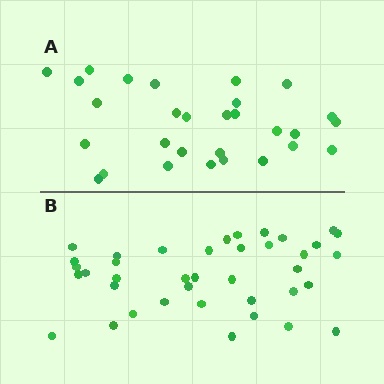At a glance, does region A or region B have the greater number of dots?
Region B (the bottom region) has more dots.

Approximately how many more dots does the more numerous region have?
Region B has roughly 10 or so more dots than region A.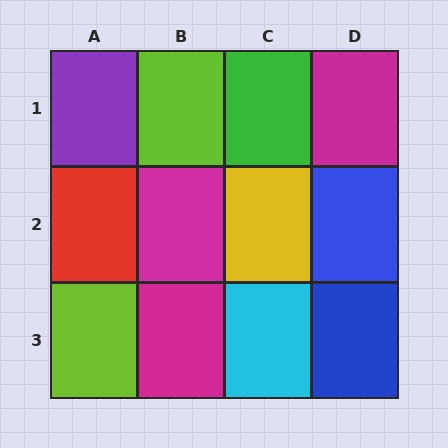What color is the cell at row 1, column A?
Purple.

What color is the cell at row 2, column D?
Blue.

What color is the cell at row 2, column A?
Red.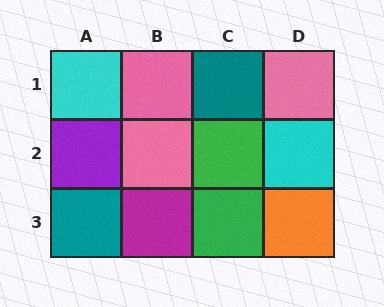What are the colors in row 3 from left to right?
Teal, magenta, green, orange.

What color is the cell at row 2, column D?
Cyan.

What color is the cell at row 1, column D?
Pink.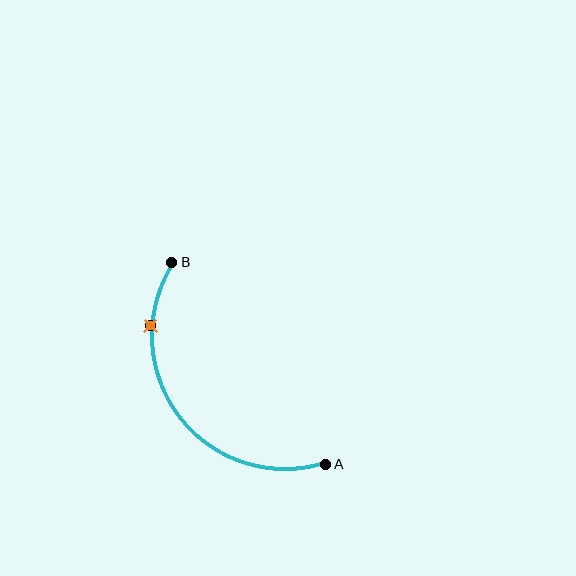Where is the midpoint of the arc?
The arc midpoint is the point on the curve farthest from the straight line joining A and B. It sits below and to the left of that line.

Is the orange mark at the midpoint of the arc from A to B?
No. The orange mark lies on the arc but is closer to endpoint B. The arc midpoint would be at the point on the curve equidistant along the arc from both A and B.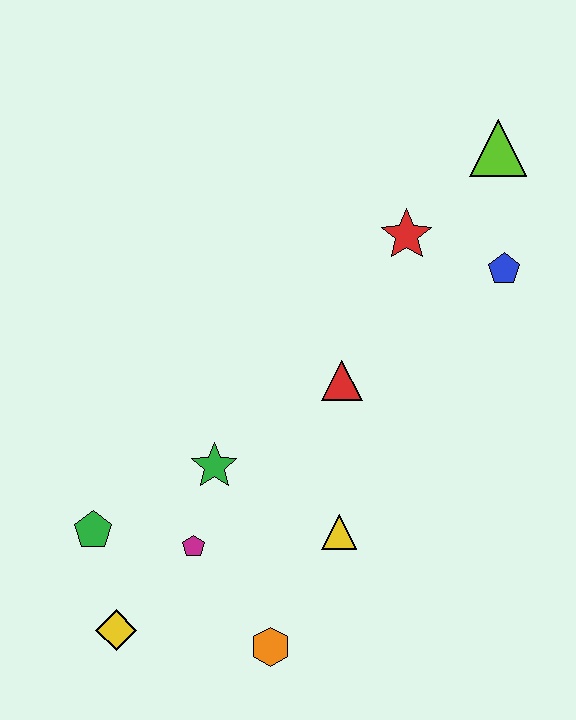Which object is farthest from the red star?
The yellow diamond is farthest from the red star.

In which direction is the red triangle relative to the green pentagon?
The red triangle is to the right of the green pentagon.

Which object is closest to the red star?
The blue pentagon is closest to the red star.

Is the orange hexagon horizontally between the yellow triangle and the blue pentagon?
No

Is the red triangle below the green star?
No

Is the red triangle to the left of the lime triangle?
Yes